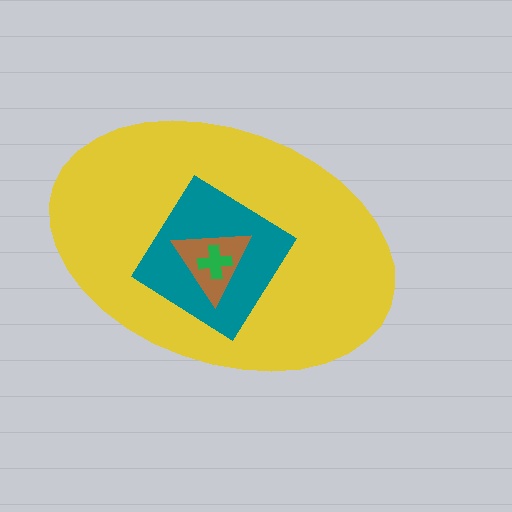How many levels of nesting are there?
4.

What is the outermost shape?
The yellow ellipse.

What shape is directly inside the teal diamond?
The brown triangle.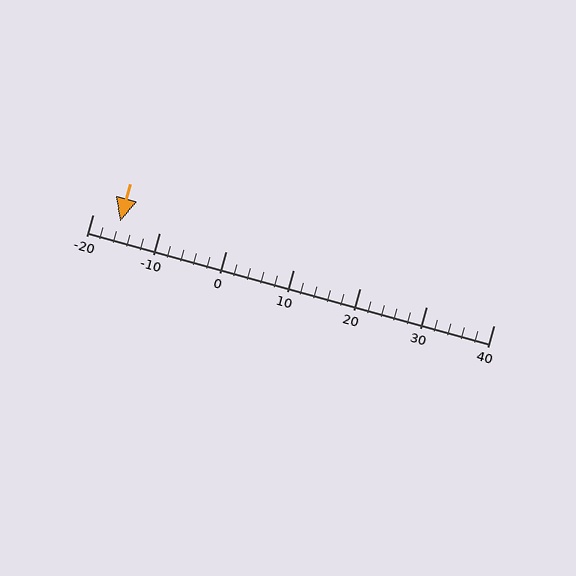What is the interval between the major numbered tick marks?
The major tick marks are spaced 10 units apart.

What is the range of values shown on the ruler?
The ruler shows values from -20 to 40.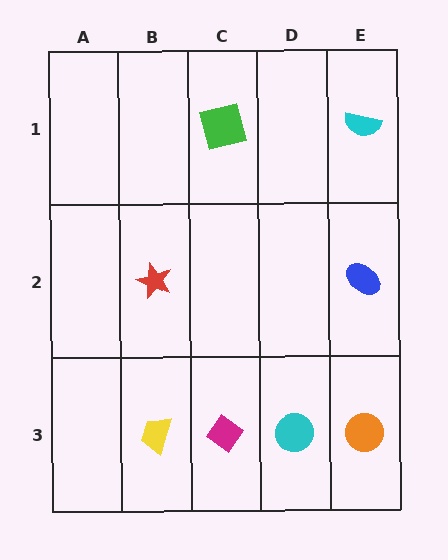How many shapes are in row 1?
2 shapes.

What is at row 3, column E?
An orange circle.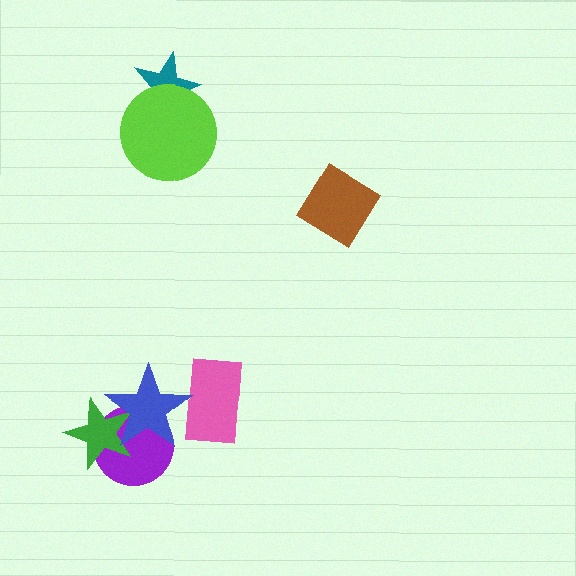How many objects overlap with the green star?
2 objects overlap with the green star.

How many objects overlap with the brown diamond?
0 objects overlap with the brown diamond.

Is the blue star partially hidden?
No, no other shape covers it.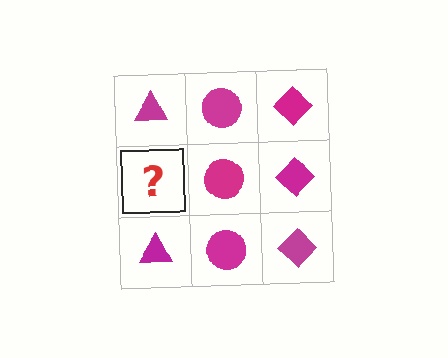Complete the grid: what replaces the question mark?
The question mark should be replaced with a magenta triangle.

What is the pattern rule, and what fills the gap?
The rule is that each column has a consistent shape. The gap should be filled with a magenta triangle.